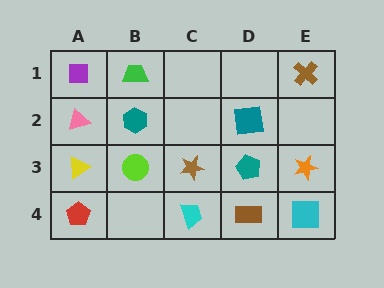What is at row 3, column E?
An orange star.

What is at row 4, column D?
A brown rectangle.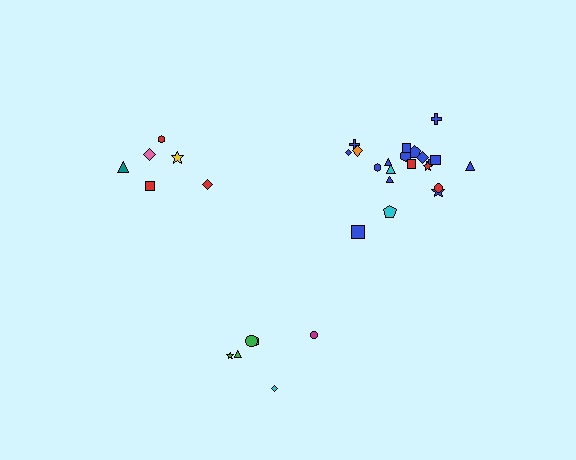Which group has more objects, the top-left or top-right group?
The top-right group.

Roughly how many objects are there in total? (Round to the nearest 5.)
Roughly 35 objects in total.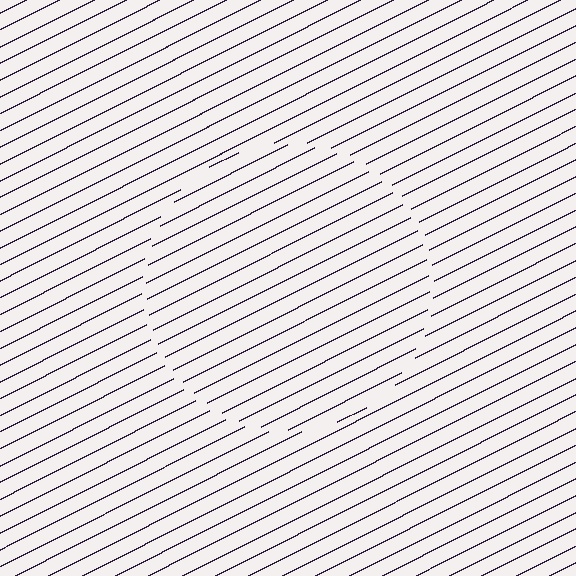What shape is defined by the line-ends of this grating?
An illusory circle. The interior of the shape contains the same grating, shifted by half a period — the contour is defined by the phase discontinuity where line-ends from the inner and outer gratings abut.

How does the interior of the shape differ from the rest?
The interior of the shape contains the same grating, shifted by half a period — the contour is defined by the phase discontinuity where line-ends from the inner and outer gratings abut.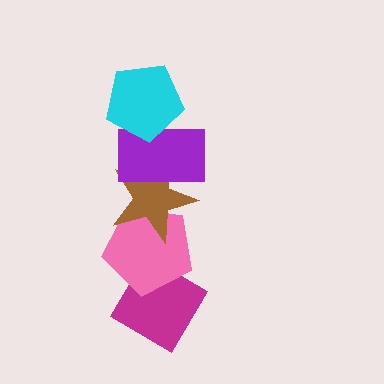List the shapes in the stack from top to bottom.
From top to bottom: the cyan pentagon, the purple rectangle, the brown star, the pink pentagon, the magenta diamond.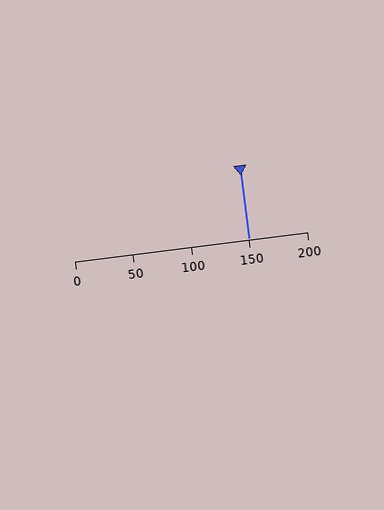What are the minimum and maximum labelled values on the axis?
The axis runs from 0 to 200.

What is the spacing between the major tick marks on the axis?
The major ticks are spaced 50 apart.